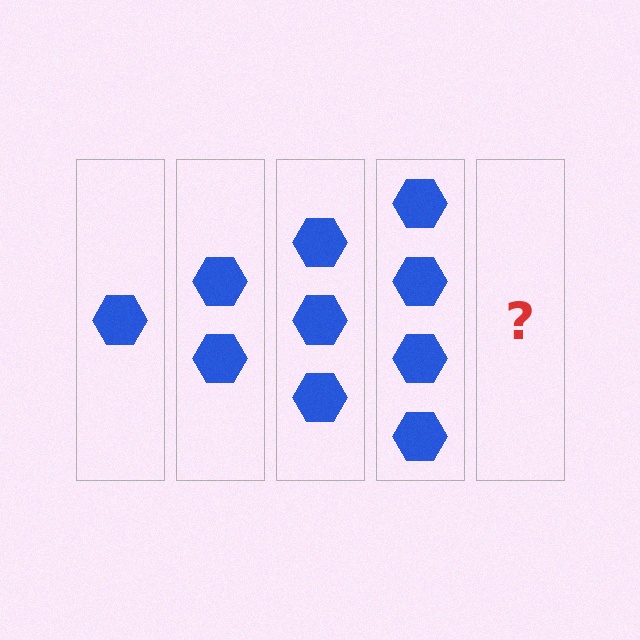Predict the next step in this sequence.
The next step is 5 hexagons.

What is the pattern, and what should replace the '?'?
The pattern is that each step adds one more hexagon. The '?' should be 5 hexagons.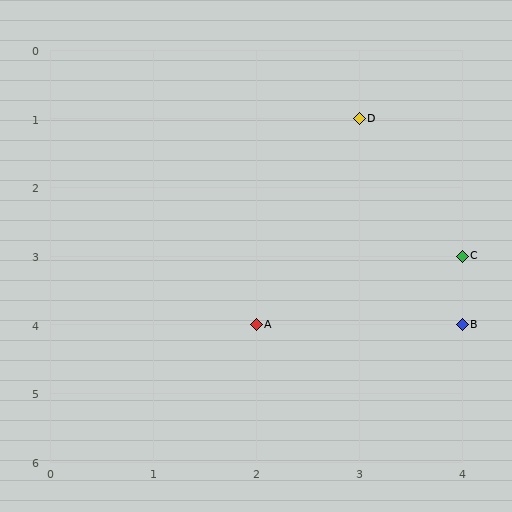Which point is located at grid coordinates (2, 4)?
Point A is at (2, 4).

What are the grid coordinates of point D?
Point D is at grid coordinates (3, 1).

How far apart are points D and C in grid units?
Points D and C are 1 column and 2 rows apart (about 2.2 grid units diagonally).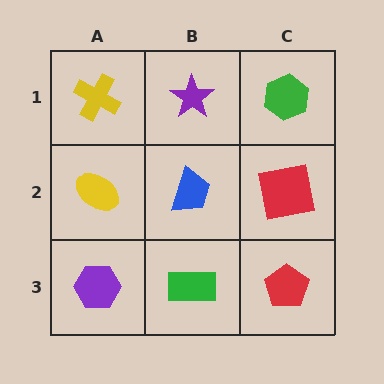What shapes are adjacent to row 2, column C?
A green hexagon (row 1, column C), a red pentagon (row 3, column C), a blue trapezoid (row 2, column B).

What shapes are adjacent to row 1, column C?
A red square (row 2, column C), a purple star (row 1, column B).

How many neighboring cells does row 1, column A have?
2.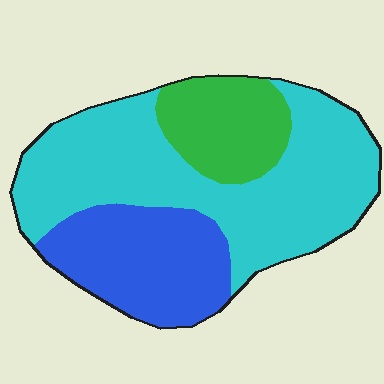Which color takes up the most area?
Cyan, at roughly 55%.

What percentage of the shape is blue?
Blue takes up about one quarter (1/4) of the shape.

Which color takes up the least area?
Green, at roughly 20%.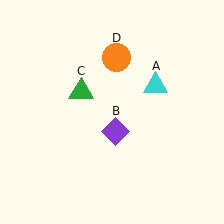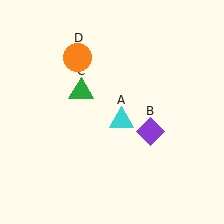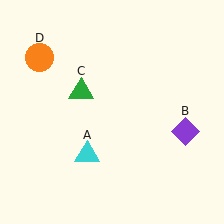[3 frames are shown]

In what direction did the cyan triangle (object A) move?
The cyan triangle (object A) moved down and to the left.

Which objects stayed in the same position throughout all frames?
Green triangle (object C) remained stationary.